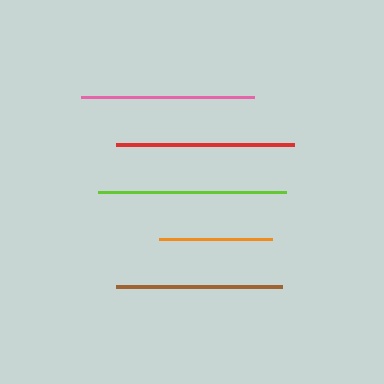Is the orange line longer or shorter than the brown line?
The brown line is longer than the orange line.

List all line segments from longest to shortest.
From longest to shortest: lime, red, pink, brown, orange.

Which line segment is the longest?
The lime line is the longest at approximately 188 pixels.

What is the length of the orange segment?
The orange segment is approximately 113 pixels long.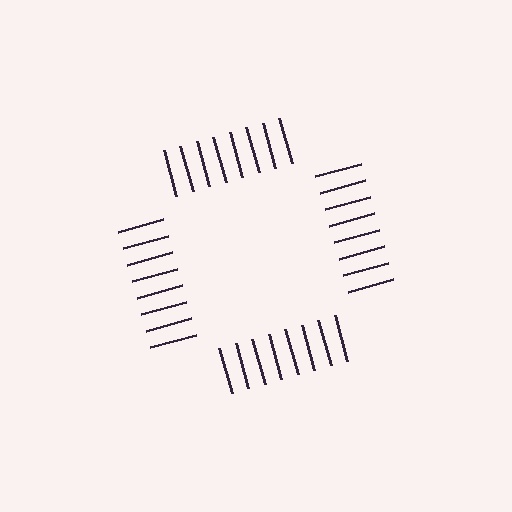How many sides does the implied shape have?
4 sides — the line-ends trace a square.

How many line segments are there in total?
32 — 8 along each of the 4 edges.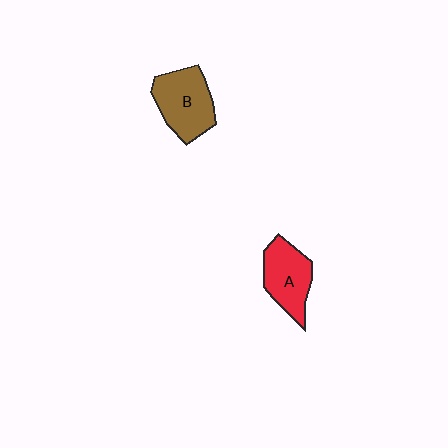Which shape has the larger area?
Shape B (brown).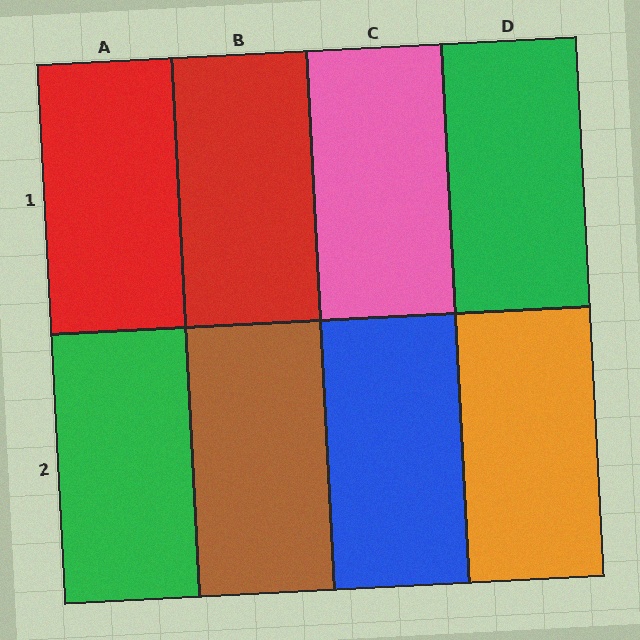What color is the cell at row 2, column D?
Orange.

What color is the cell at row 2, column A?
Green.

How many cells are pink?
1 cell is pink.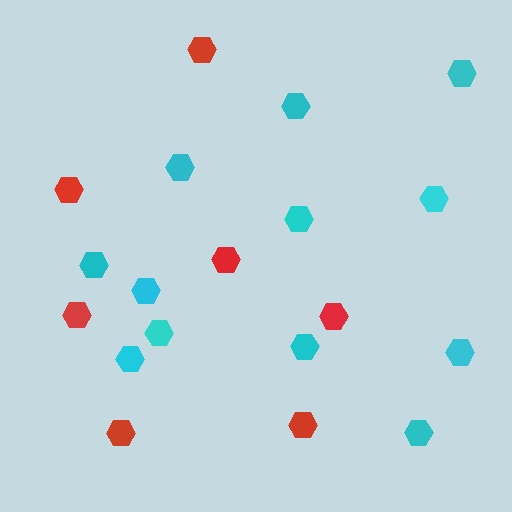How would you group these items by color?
There are 2 groups: one group of red hexagons (7) and one group of cyan hexagons (12).